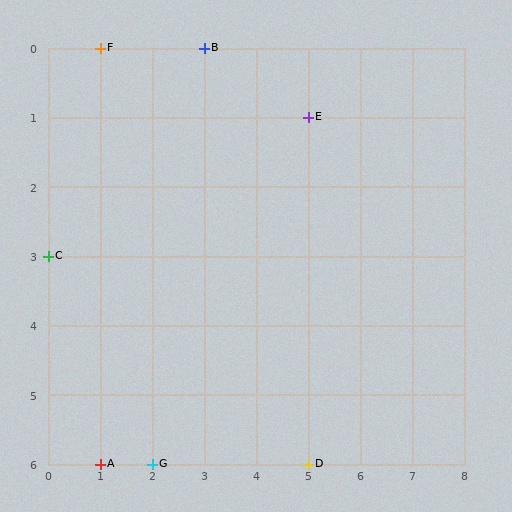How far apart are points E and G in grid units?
Points E and G are 3 columns and 5 rows apart (about 5.8 grid units diagonally).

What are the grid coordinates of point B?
Point B is at grid coordinates (3, 0).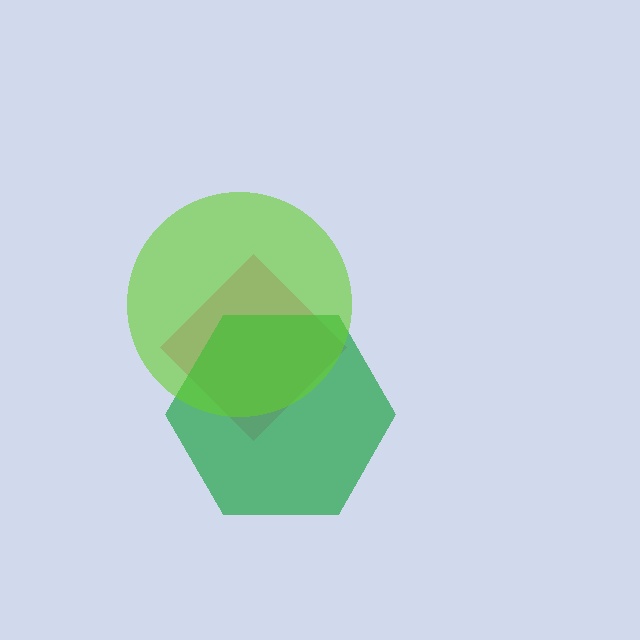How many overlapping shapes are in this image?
There are 3 overlapping shapes in the image.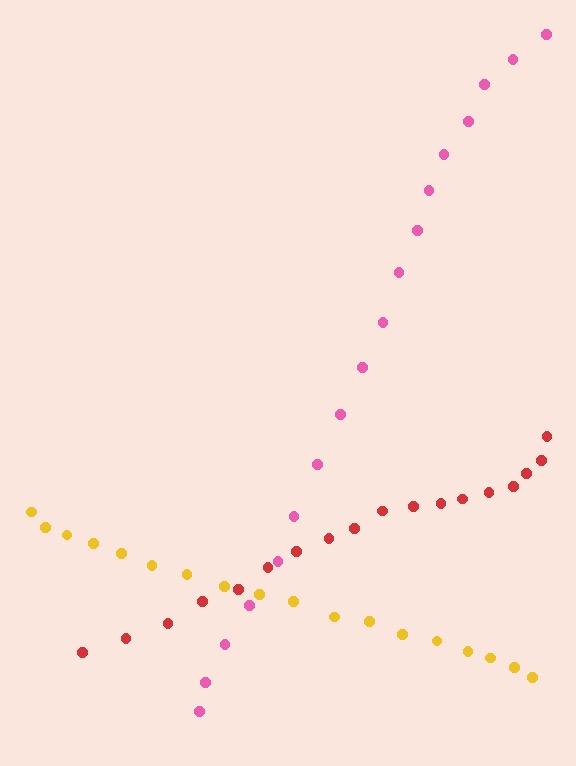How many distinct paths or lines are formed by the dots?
There are 3 distinct paths.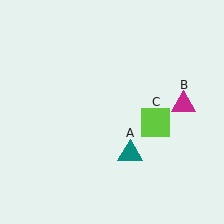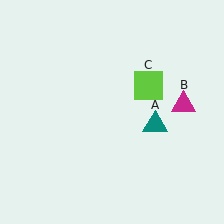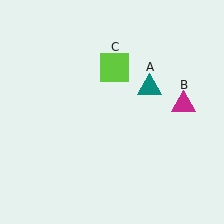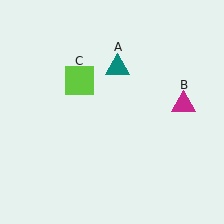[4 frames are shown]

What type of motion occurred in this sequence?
The teal triangle (object A), lime square (object C) rotated counterclockwise around the center of the scene.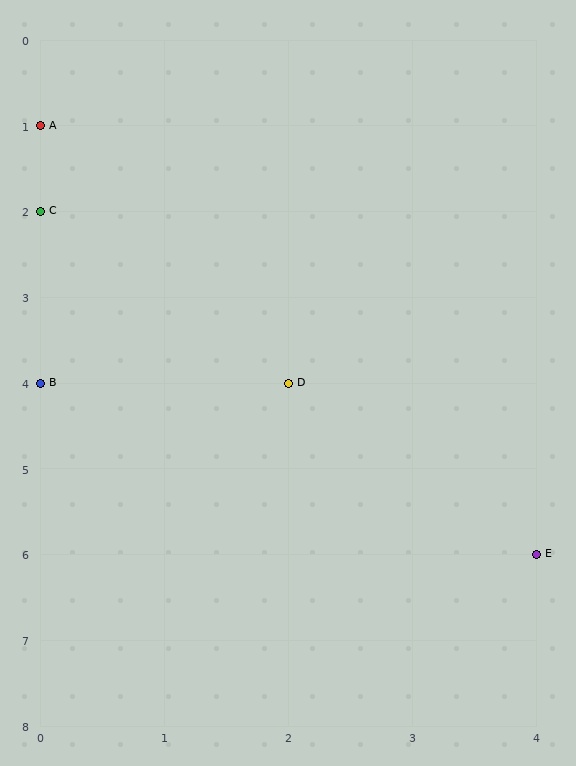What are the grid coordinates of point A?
Point A is at grid coordinates (0, 1).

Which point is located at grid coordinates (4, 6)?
Point E is at (4, 6).